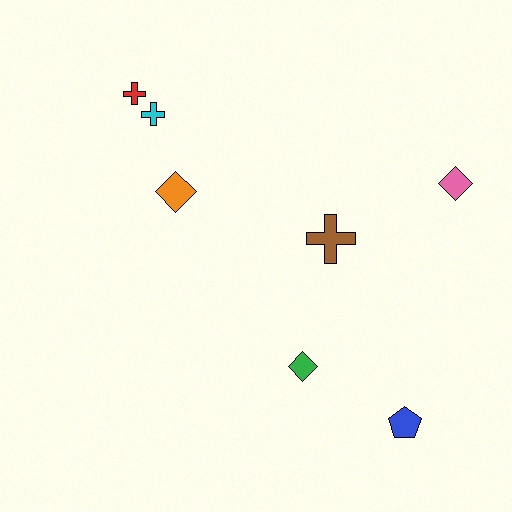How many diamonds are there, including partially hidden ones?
There are 3 diamonds.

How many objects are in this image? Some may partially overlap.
There are 7 objects.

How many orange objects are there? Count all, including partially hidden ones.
There is 1 orange object.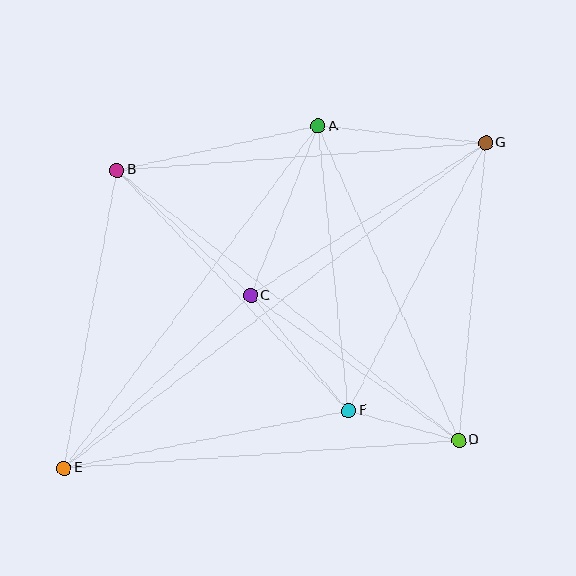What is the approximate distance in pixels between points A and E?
The distance between A and E is approximately 426 pixels.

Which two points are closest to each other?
Points D and F are closest to each other.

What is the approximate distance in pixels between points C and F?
The distance between C and F is approximately 151 pixels.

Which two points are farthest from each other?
Points E and G are farthest from each other.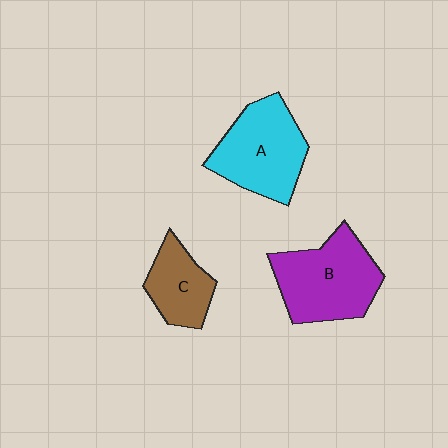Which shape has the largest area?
Shape B (purple).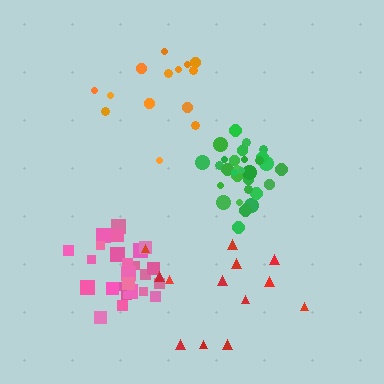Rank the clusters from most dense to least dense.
green, pink, orange, red.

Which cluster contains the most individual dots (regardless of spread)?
Green (33).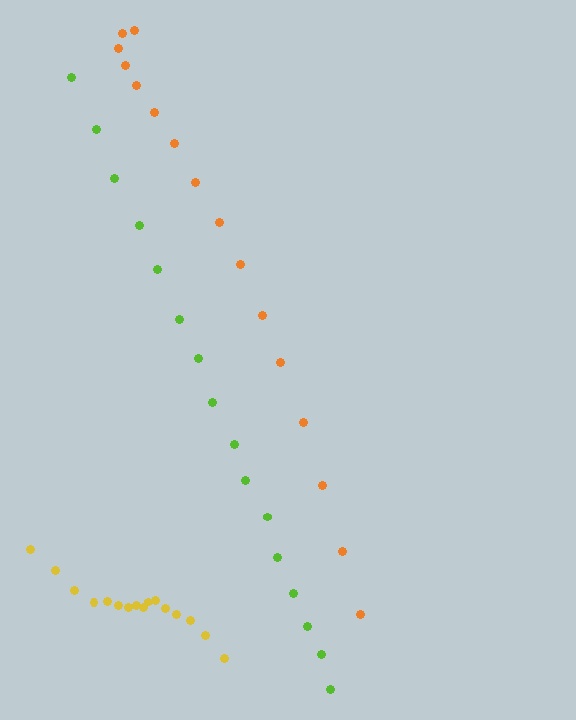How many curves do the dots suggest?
There are 3 distinct paths.